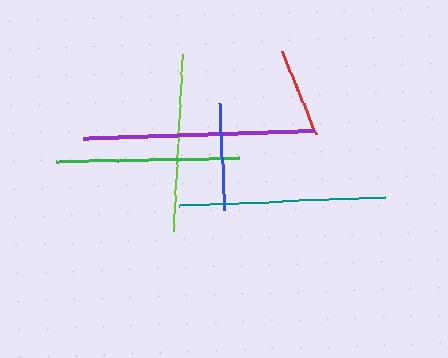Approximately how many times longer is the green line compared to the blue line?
The green line is approximately 1.7 times the length of the blue line.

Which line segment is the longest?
The purple line is the longest at approximately 232 pixels.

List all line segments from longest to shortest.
From longest to shortest: purple, teal, green, lime, blue, red.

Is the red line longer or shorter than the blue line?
The blue line is longer than the red line.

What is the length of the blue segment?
The blue segment is approximately 108 pixels long.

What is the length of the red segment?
The red segment is approximately 90 pixels long.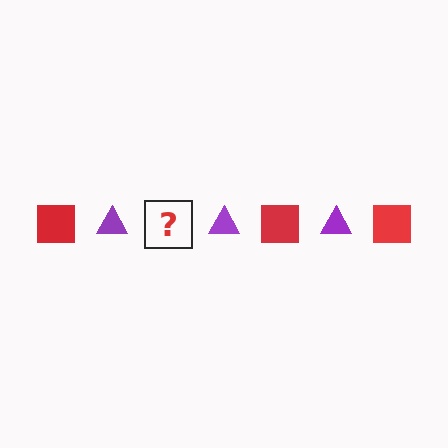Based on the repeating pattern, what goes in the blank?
The blank should be a red square.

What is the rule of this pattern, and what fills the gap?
The rule is that the pattern alternates between red square and purple triangle. The gap should be filled with a red square.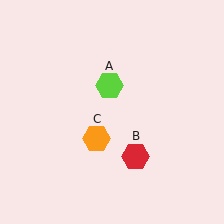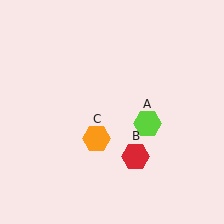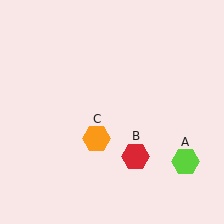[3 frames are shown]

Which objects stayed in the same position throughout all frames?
Red hexagon (object B) and orange hexagon (object C) remained stationary.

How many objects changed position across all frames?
1 object changed position: lime hexagon (object A).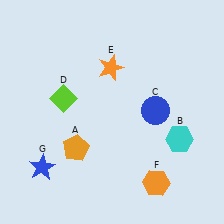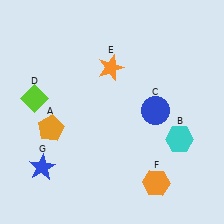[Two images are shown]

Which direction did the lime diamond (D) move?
The lime diamond (D) moved left.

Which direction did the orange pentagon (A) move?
The orange pentagon (A) moved left.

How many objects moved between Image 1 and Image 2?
2 objects moved between the two images.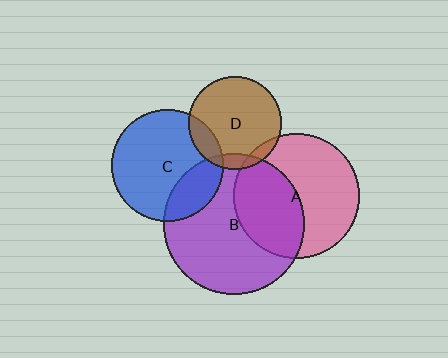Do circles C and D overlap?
Yes.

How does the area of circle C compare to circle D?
Approximately 1.4 times.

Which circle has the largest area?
Circle B (purple).